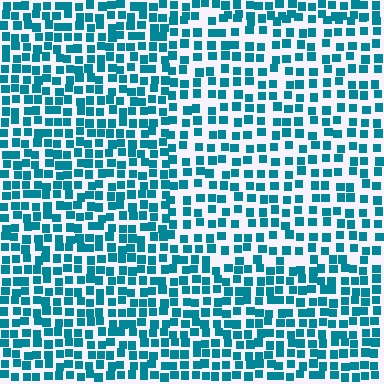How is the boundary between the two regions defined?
The boundary is defined by a change in element density (approximately 1.5x ratio). All elements are the same color, size, and shape.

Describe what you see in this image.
The image contains small teal elements arranged at two different densities. A rectangle-shaped region is visible where the elements are less densely packed than the surrounding area.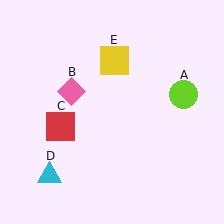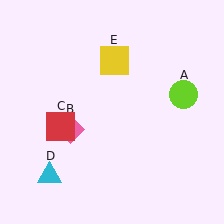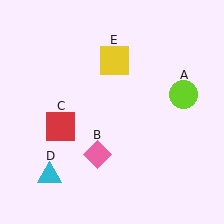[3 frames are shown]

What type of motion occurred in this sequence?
The pink diamond (object B) rotated counterclockwise around the center of the scene.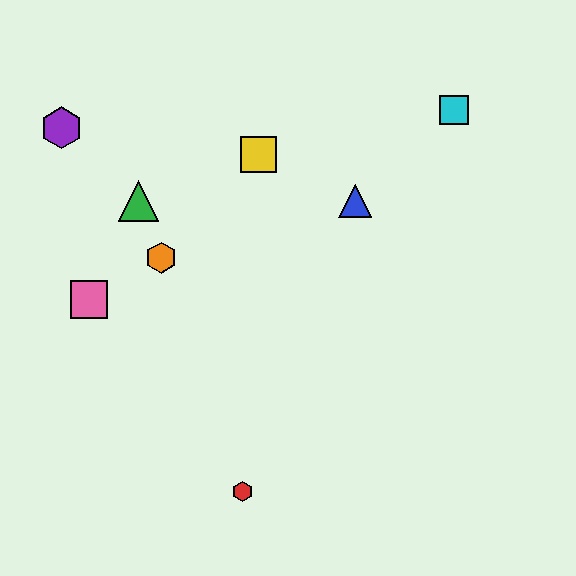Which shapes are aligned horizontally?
The blue triangle, the green triangle are aligned horizontally.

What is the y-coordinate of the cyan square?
The cyan square is at y≈110.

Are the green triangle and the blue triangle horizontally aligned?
Yes, both are at y≈201.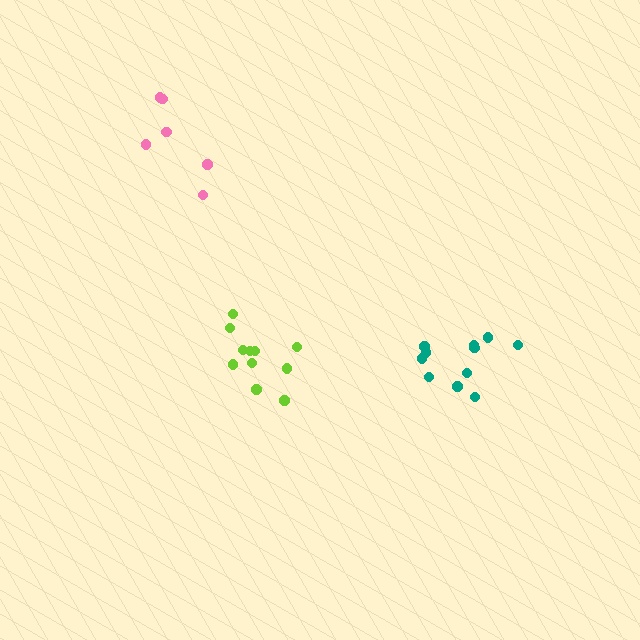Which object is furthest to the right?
The teal cluster is rightmost.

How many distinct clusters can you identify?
There are 3 distinct clusters.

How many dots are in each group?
Group 1: 11 dots, Group 2: 6 dots, Group 3: 11 dots (28 total).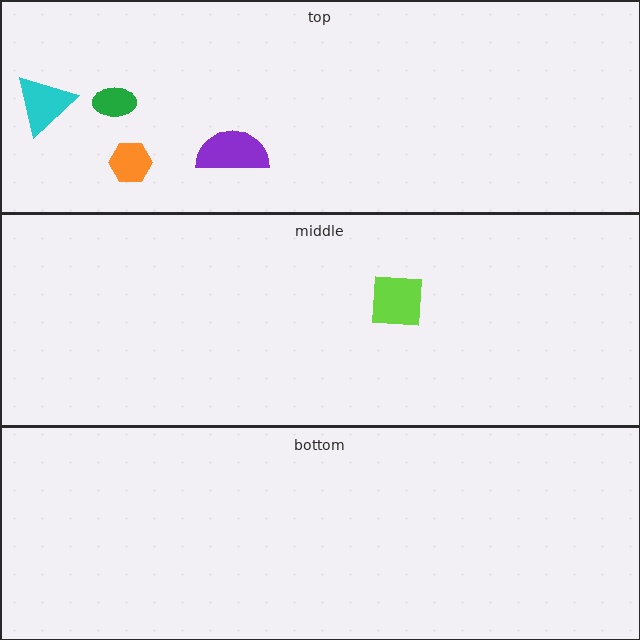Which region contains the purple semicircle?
The top region.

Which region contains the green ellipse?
The top region.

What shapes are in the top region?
The orange hexagon, the purple semicircle, the green ellipse, the cyan triangle.